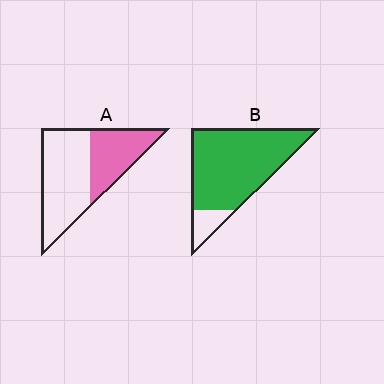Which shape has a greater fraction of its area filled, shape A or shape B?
Shape B.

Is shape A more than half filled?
No.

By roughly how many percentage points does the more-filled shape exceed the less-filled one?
By roughly 50 percentage points (B over A).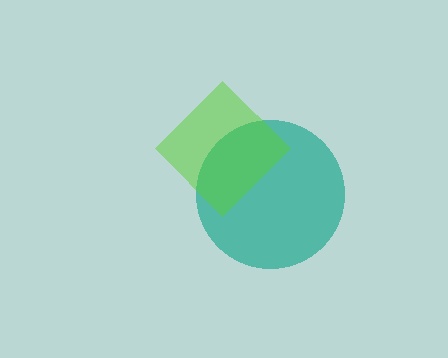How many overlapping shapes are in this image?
There are 2 overlapping shapes in the image.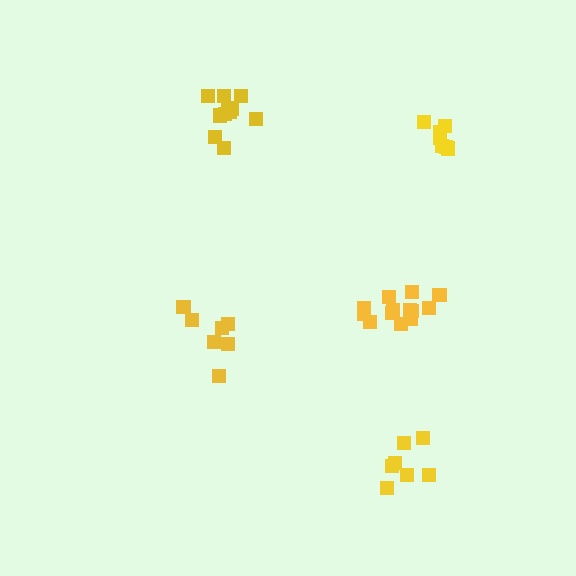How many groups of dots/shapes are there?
There are 5 groups.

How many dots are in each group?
Group 1: 13 dots, Group 2: 7 dots, Group 3: 7 dots, Group 4: 7 dots, Group 5: 11 dots (45 total).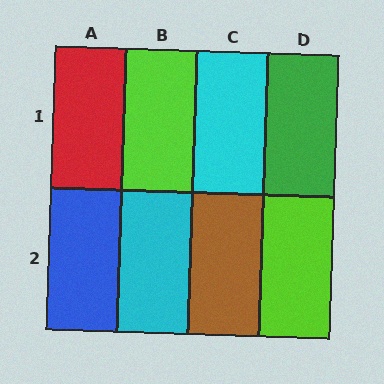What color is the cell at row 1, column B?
Lime.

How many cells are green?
1 cell is green.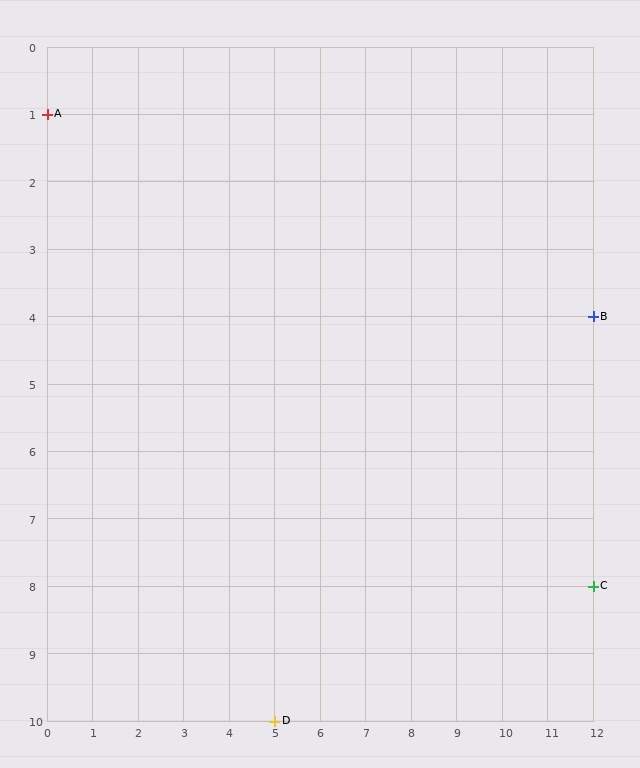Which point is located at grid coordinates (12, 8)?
Point C is at (12, 8).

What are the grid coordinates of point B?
Point B is at grid coordinates (12, 4).